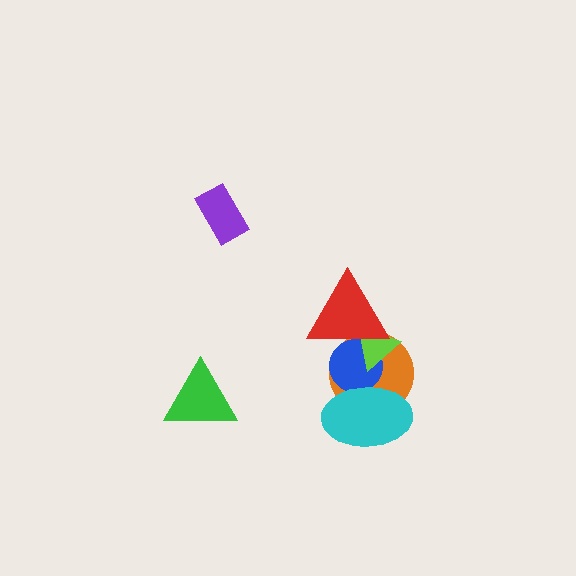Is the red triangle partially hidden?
No, no other shape covers it.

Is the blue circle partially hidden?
Yes, it is partially covered by another shape.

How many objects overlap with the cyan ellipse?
2 objects overlap with the cyan ellipse.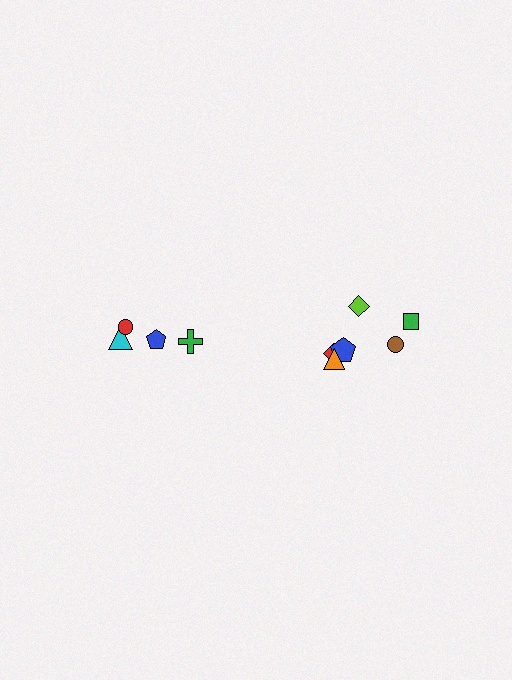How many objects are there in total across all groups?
There are 10 objects.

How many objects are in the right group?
There are 6 objects.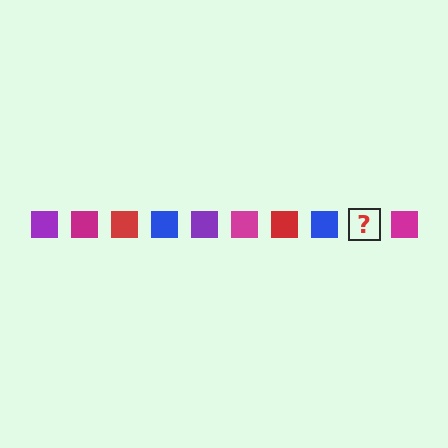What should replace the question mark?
The question mark should be replaced with a purple square.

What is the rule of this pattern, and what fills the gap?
The rule is that the pattern cycles through purple, magenta, red, blue squares. The gap should be filled with a purple square.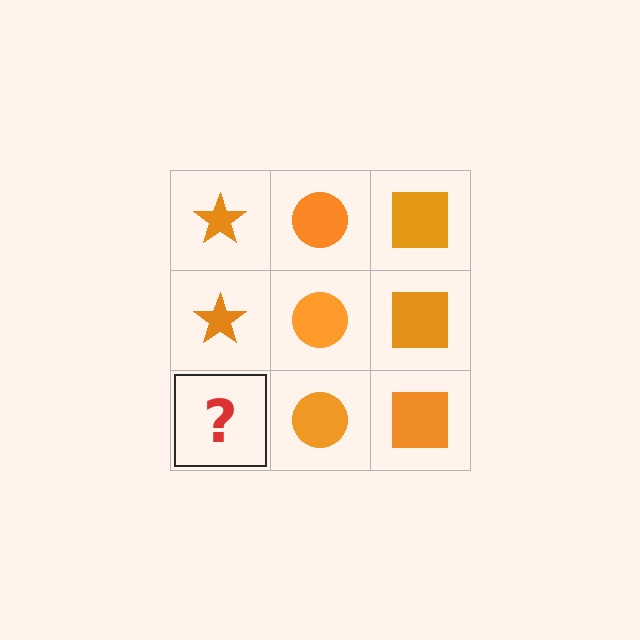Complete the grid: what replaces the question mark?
The question mark should be replaced with an orange star.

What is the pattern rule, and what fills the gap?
The rule is that each column has a consistent shape. The gap should be filled with an orange star.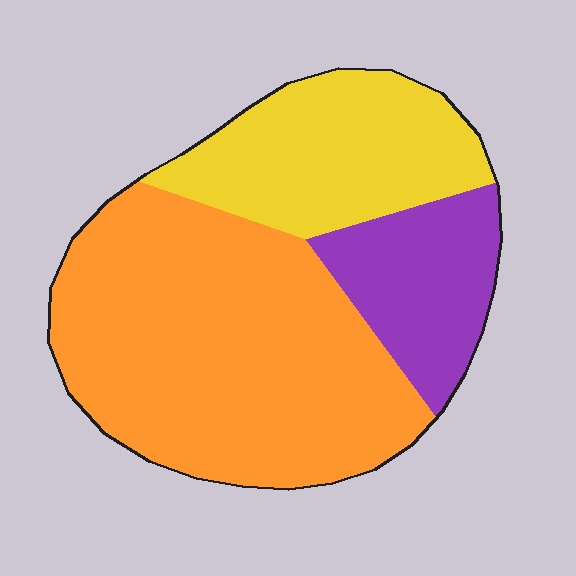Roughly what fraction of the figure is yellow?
Yellow covers about 25% of the figure.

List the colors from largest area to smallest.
From largest to smallest: orange, yellow, purple.